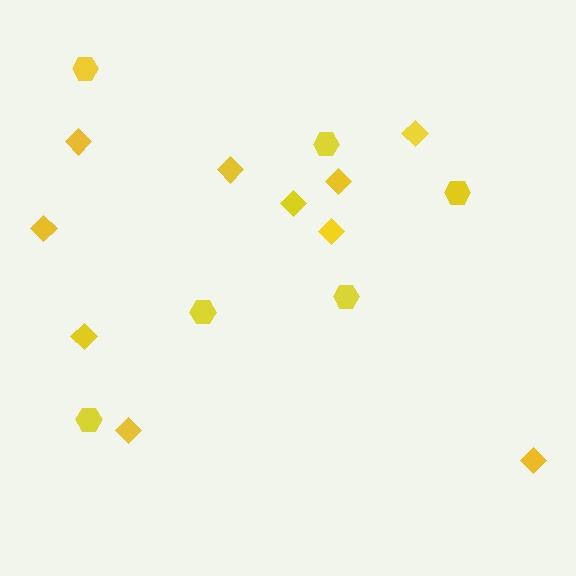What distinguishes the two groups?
There are 2 groups: one group of diamonds (10) and one group of hexagons (6).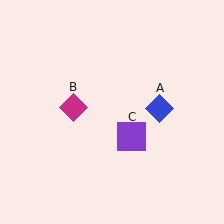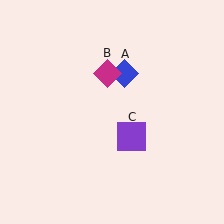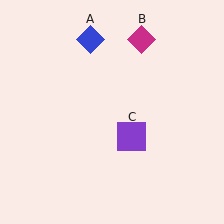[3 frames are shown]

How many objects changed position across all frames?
2 objects changed position: blue diamond (object A), magenta diamond (object B).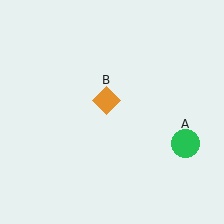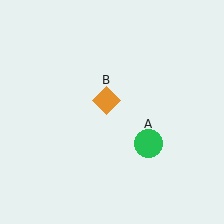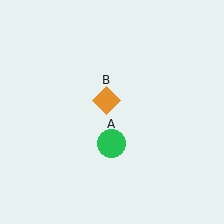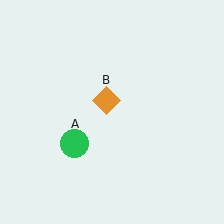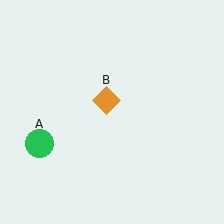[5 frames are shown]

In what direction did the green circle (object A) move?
The green circle (object A) moved left.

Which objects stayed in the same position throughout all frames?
Orange diamond (object B) remained stationary.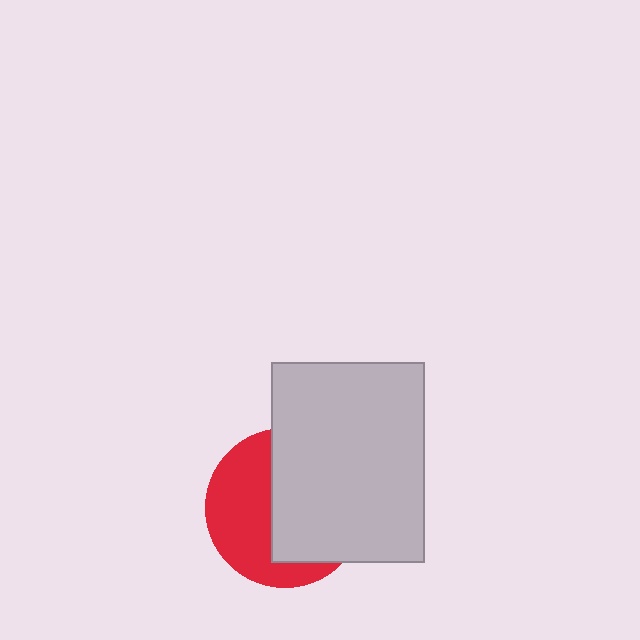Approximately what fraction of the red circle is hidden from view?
Roughly 54% of the red circle is hidden behind the light gray rectangle.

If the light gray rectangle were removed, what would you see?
You would see the complete red circle.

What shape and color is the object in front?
The object in front is a light gray rectangle.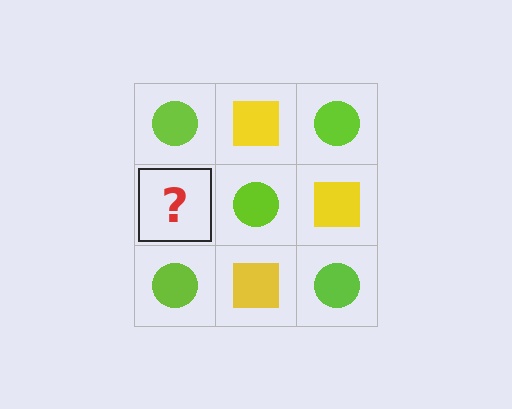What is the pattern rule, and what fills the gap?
The rule is that it alternates lime circle and yellow square in a checkerboard pattern. The gap should be filled with a yellow square.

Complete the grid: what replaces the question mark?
The question mark should be replaced with a yellow square.